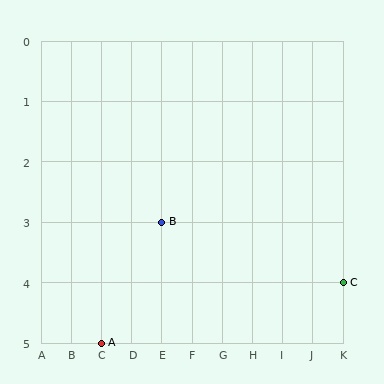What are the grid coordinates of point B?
Point B is at grid coordinates (E, 3).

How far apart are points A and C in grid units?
Points A and C are 8 columns and 1 row apart (about 8.1 grid units diagonally).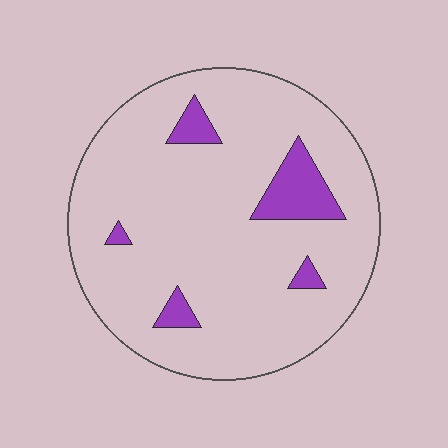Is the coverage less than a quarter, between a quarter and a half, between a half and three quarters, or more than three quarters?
Less than a quarter.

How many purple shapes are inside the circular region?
5.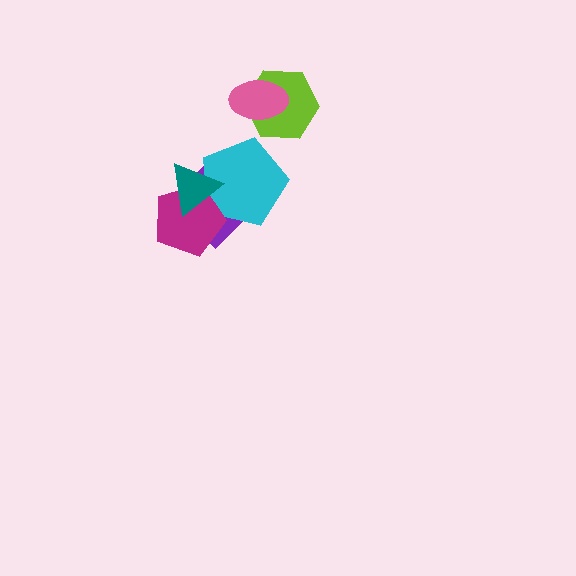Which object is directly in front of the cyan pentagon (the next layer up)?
The magenta pentagon is directly in front of the cyan pentagon.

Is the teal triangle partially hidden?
No, no other shape covers it.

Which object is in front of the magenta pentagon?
The teal triangle is in front of the magenta pentagon.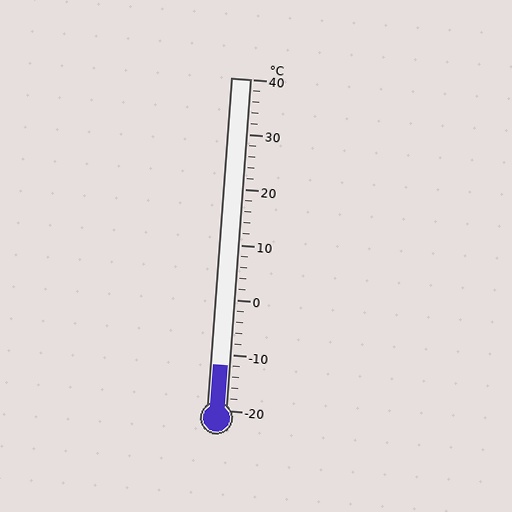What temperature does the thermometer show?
The thermometer shows approximately -12°C.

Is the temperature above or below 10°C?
The temperature is below 10°C.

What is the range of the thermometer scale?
The thermometer scale ranges from -20°C to 40°C.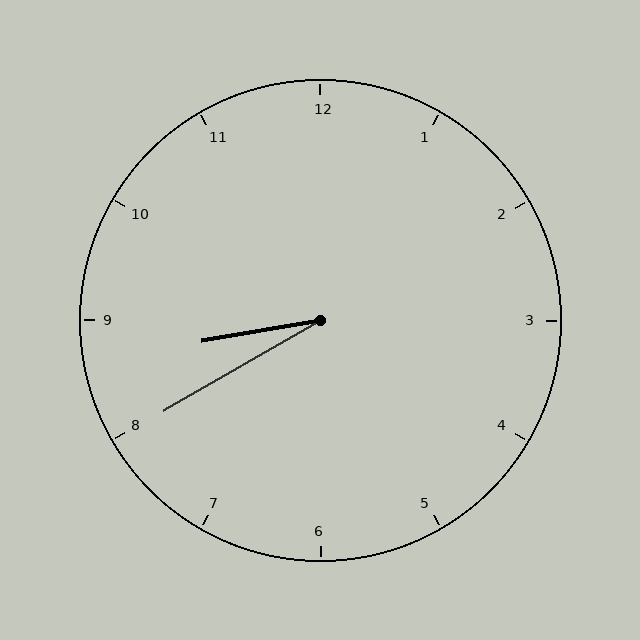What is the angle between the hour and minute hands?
Approximately 20 degrees.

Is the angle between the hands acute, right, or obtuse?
It is acute.